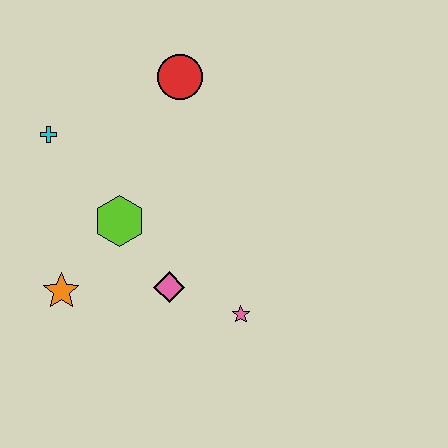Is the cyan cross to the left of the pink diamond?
Yes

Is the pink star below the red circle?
Yes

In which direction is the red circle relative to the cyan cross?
The red circle is to the right of the cyan cross.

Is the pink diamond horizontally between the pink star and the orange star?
Yes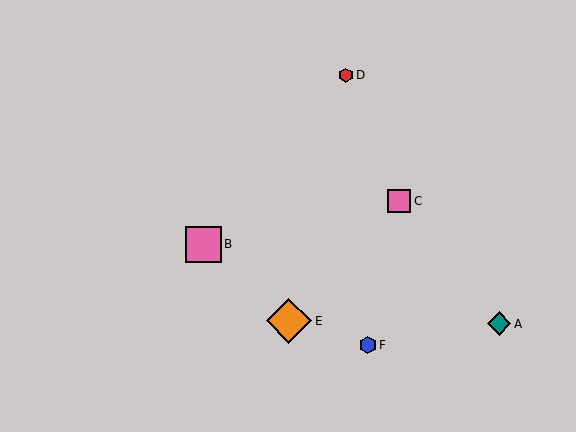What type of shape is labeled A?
Shape A is a teal diamond.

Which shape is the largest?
The orange diamond (labeled E) is the largest.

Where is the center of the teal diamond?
The center of the teal diamond is at (499, 324).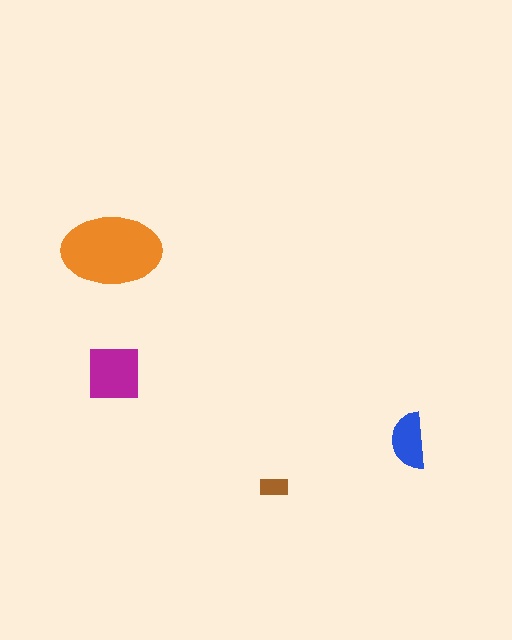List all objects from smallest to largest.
The brown rectangle, the blue semicircle, the magenta square, the orange ellipse.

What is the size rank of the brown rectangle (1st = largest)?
4th.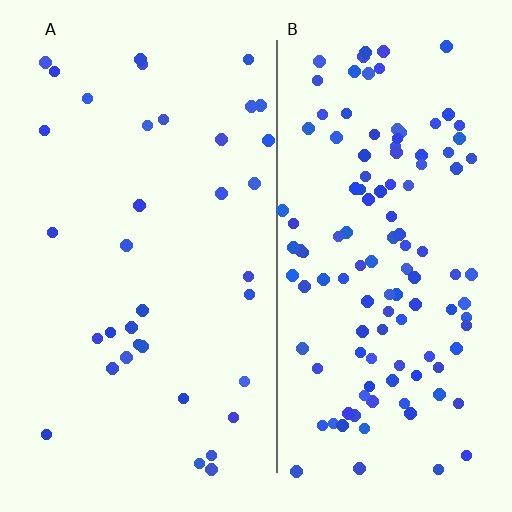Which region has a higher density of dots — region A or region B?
B (the right).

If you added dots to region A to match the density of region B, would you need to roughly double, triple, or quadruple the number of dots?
Approximately triple.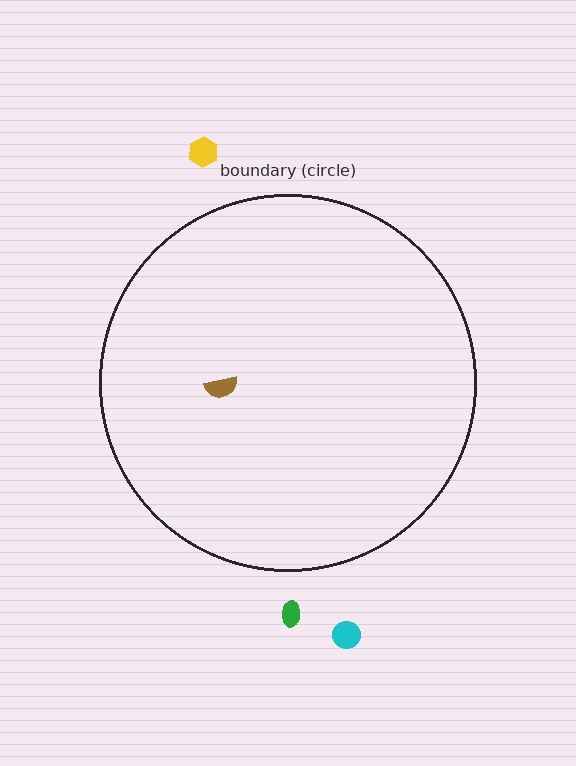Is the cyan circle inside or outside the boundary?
Outside.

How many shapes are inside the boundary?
1 inside, 3 outside.